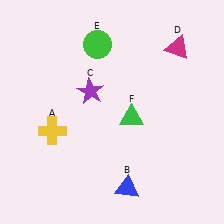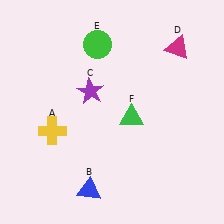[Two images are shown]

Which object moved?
The blue triangle (B) moved left.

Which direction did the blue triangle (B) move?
The blue triangle (B) moved left.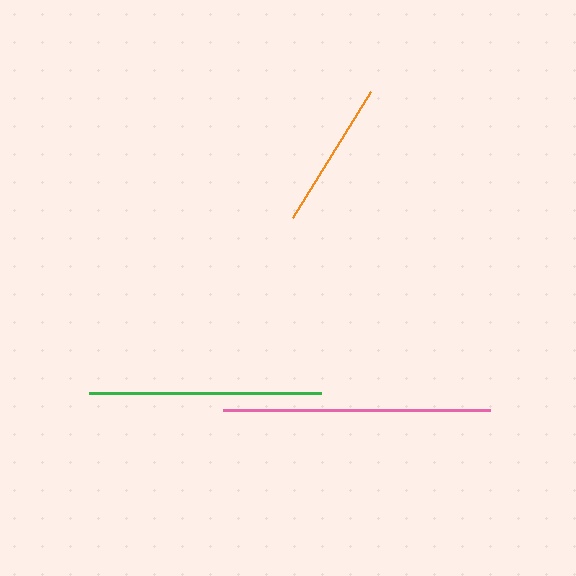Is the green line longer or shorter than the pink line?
The pink line is longer than the green line.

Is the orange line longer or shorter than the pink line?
The pink line is longer than the orange line.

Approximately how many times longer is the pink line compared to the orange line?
The pink line is approximately 1.8 times the length of the orange line.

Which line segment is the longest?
The pink line is the longest at approximately 267 pixels.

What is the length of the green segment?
The green segment is approximately 232 pixels long.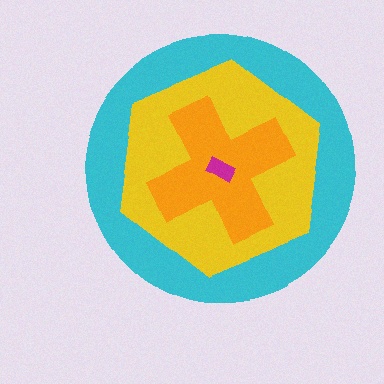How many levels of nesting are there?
4.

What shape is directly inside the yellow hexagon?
The orange cross.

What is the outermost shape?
The cyan circle.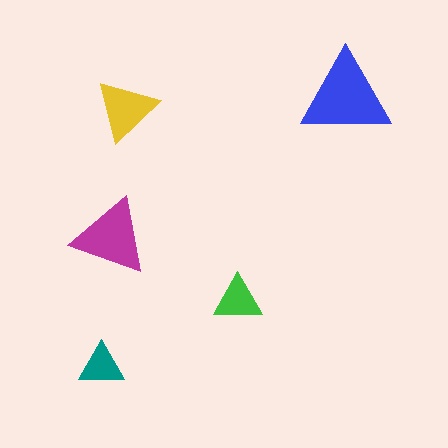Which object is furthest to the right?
The blue triangle is rightmost.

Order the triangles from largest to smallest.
the blue one, the magenta one, the yellow one, the green one, the teal one.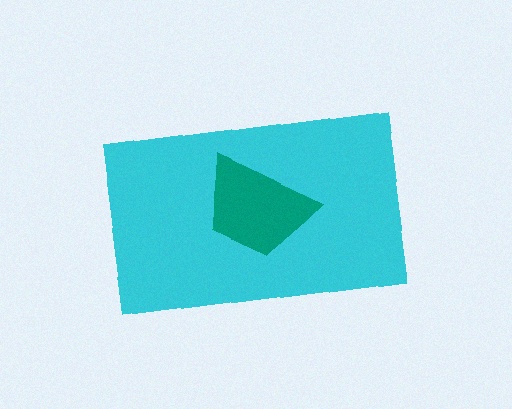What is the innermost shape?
The teal trapezoid.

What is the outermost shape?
The cyan rectangle.